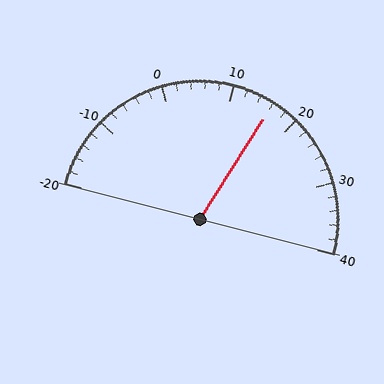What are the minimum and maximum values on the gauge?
The gauge ranges from -20 to 40.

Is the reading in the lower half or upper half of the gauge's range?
The reading is in the upper half of the range (-20 to 40).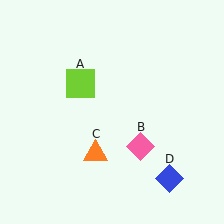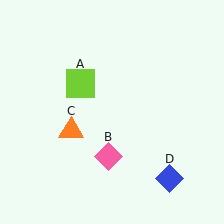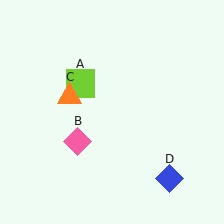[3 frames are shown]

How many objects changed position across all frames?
2 objects changed position: pink diamond (object B), orange triangle (object C).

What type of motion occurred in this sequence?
The pink diamond (object B), orange triangle (object C) rotated clockwise around the center of the scene.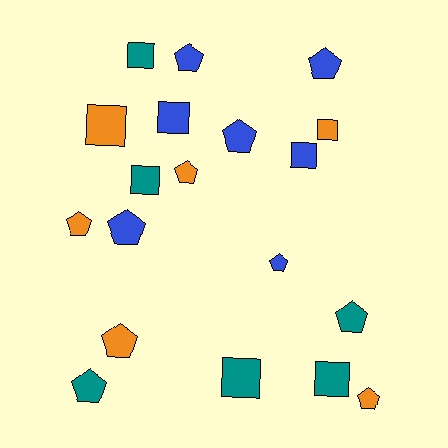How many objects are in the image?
There are 19 objects.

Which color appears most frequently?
Blue, with 7 objects.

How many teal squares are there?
There are 4 teal squares.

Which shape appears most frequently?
Pentagon, with 11 objects.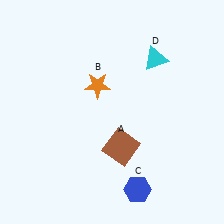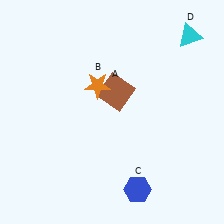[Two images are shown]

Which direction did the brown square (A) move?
The brown square (A) moved up.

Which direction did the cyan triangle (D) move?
The cyan triangle (D) moved right.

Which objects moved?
The objects that moved are: the brown square (A), the cyan triangle (D).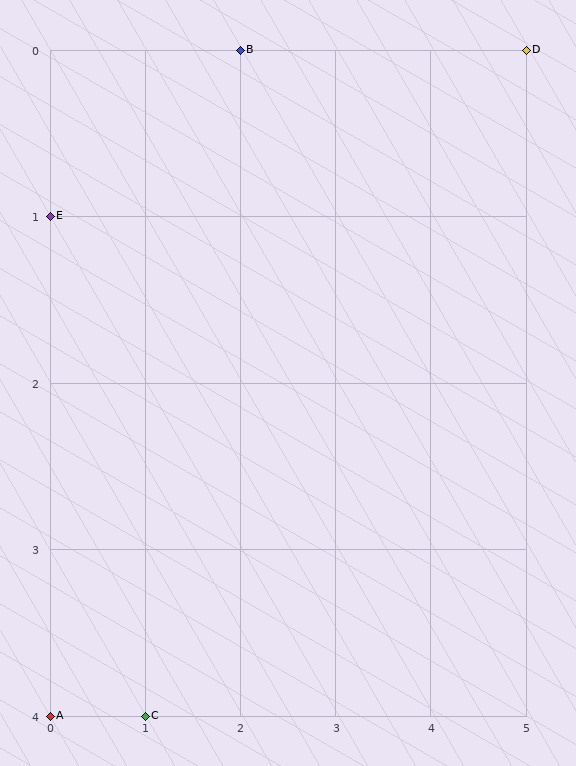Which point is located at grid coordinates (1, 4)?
Point C is at (1, 4).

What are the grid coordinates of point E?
Point E is at grid coordinates (0, 1).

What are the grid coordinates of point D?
Point D is at grid coordinates (5, 0).